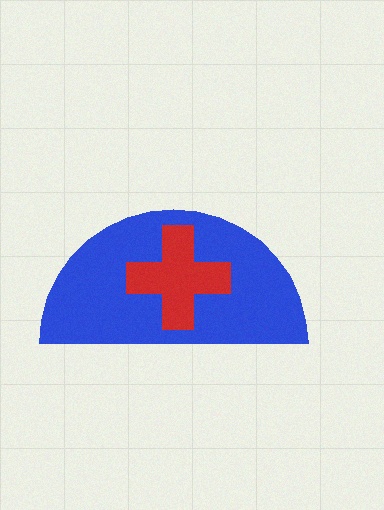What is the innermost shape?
The red cross.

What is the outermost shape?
The blue semicircle.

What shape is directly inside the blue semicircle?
The red cross.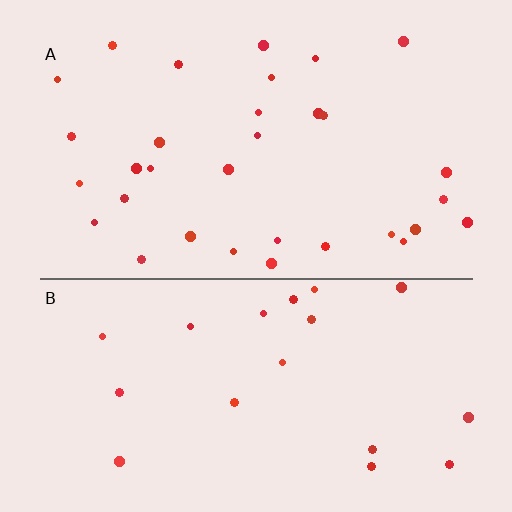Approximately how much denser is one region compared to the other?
Approximately 1.7× — region A over region B.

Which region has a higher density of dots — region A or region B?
A (the top).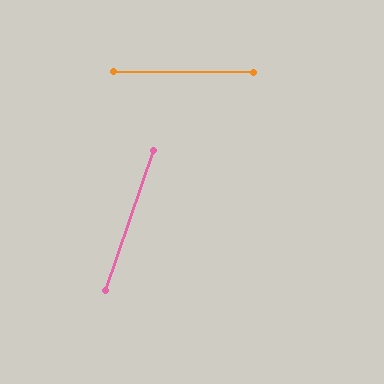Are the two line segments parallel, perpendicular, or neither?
Neither parallel nor perpendicular — they differ by about 71°.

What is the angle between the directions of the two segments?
Approximately 71 degrees.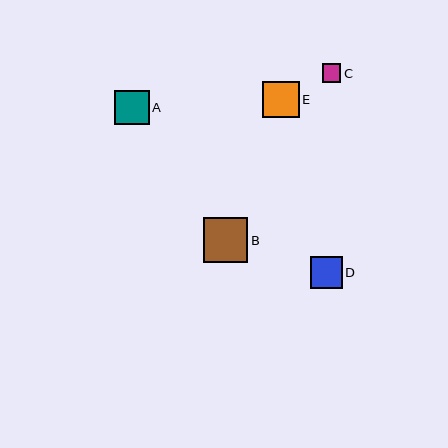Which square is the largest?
Square B is the largest with a size of approximately 44 pixels.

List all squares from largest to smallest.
From largest to smallest: B, E, A, D, C.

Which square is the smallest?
Square C is the smallest with a size of approximately 19 pixels.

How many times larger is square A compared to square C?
Square A is approximately 1.8 times the size of square C.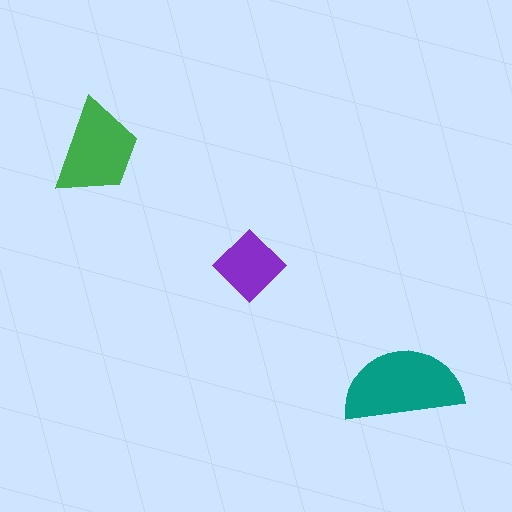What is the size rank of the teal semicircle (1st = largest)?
1st.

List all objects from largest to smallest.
The teal semicircle, the green trapezoid, the purple diamond.